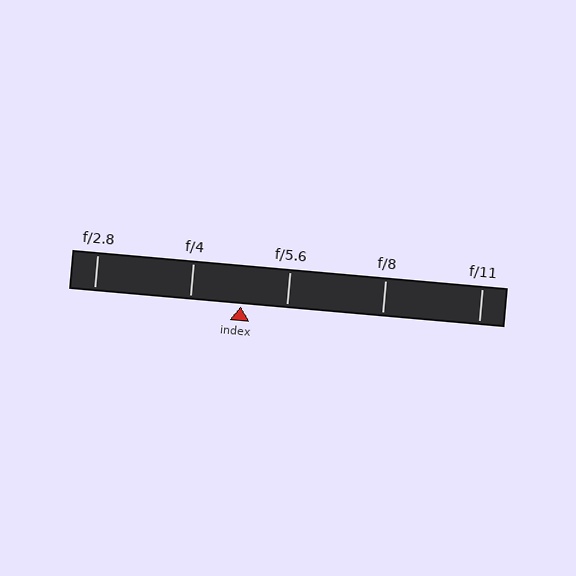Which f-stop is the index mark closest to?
The index mark is closest to f/5.6.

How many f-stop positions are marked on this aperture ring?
There are 5 f-stop positions marked.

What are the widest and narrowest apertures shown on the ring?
The widest aperture shown is f/2.8 and the narrowest is f/11.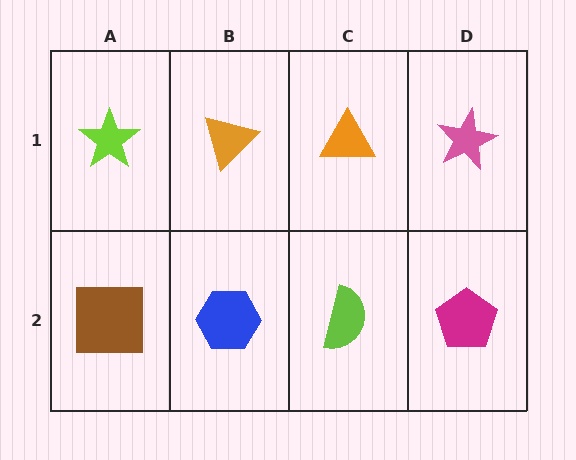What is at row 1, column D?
A pink star.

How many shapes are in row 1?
4 shapes.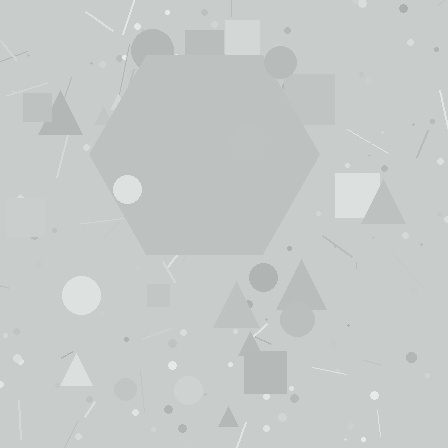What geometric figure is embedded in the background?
A hexagon is embedded in the background.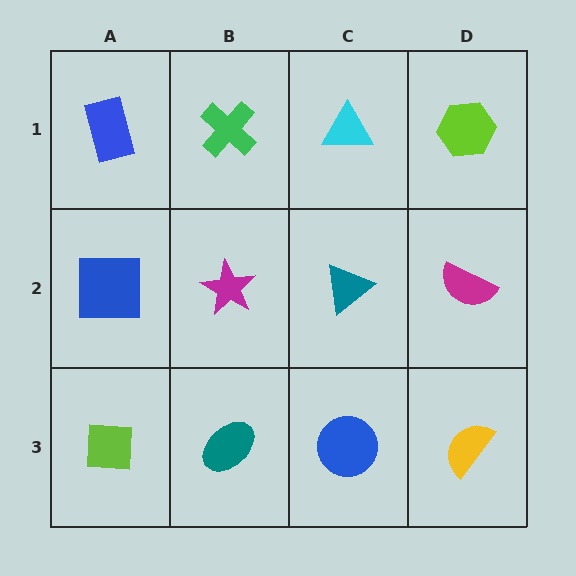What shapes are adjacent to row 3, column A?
A blue square (row 2, column A), a teal ellipse (row 3, column B).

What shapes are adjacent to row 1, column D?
A magenta semicircle (row 2, column D), a cyan triangle (row 1, column C).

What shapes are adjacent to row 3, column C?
A teal triangle (row 2, column C), a teal ellipse (row 3, column B), a yellow semicircle (row 3, column D).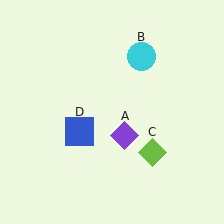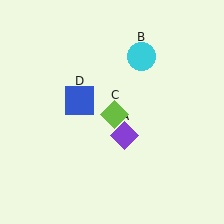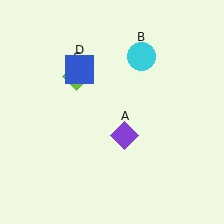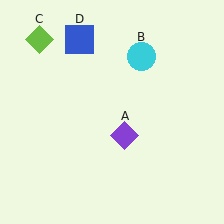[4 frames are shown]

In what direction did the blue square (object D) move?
The blue square (object D) moved up.